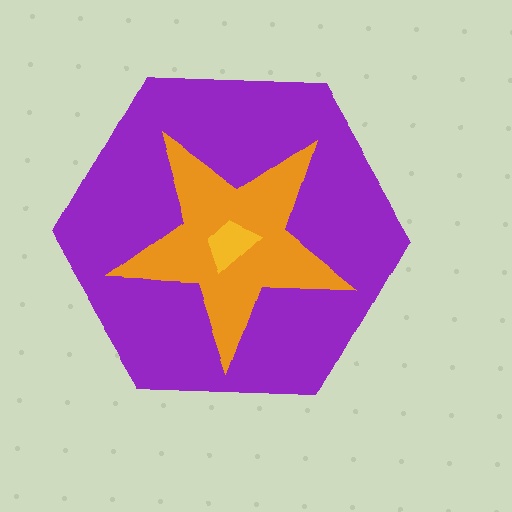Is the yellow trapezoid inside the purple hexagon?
Yes.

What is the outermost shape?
The purple hexagon.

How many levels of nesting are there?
3.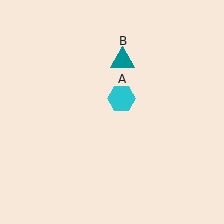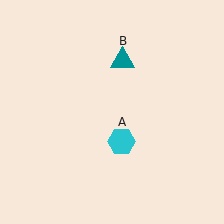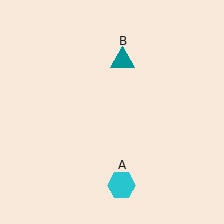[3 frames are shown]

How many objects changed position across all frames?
1 object changed position: cyan hexagon (object A).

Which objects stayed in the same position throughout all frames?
Teal triangle (object B) remained stationary.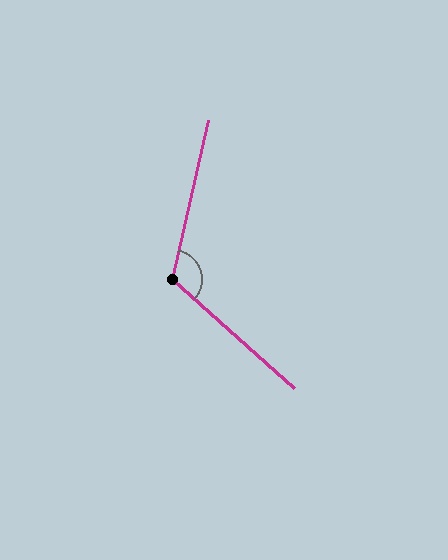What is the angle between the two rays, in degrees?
Approximately 119 degrees.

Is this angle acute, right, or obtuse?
It is obtuse.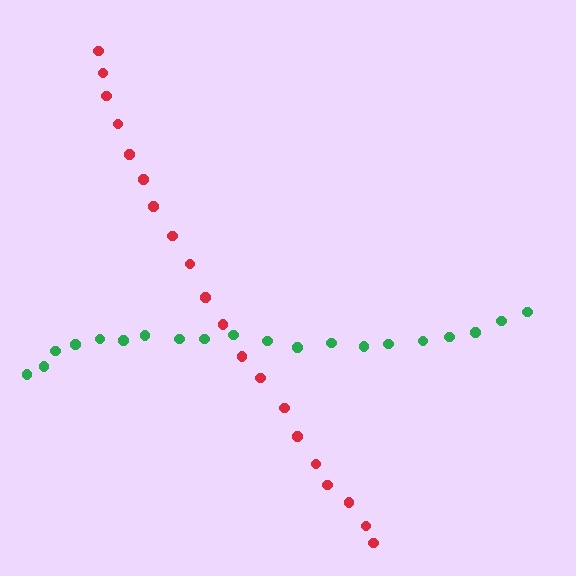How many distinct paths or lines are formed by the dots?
There are 2 distinct paths.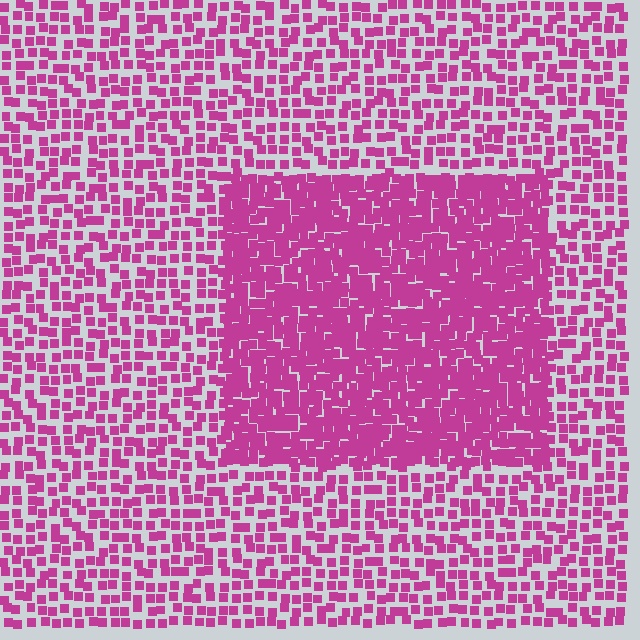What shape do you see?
I see a rectangle.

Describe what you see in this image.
The image contains small magenta elements arranged at two different densities. A rectangle-shaped region is visible where the elements are more densely packed than the surrounding area.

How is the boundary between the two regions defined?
The boundary is defined by a change in element density (approximately 2.1x ratio). All elements are the same color, size, and shape.